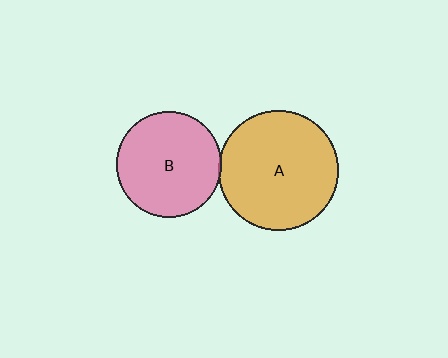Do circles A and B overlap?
Yes.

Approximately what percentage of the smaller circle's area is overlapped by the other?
Approximately 5%.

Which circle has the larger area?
Circle A (orange).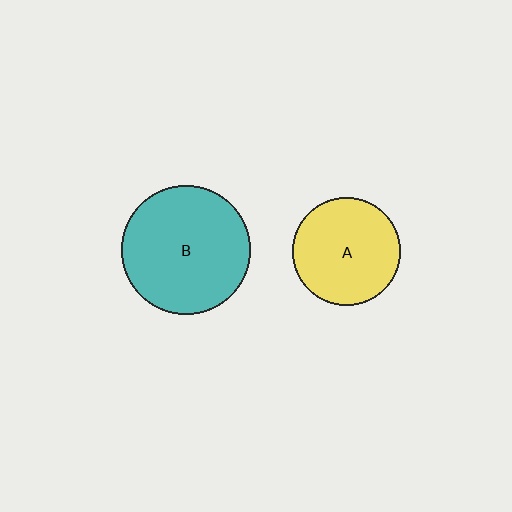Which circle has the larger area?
Circle B (teal).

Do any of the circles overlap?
No, none of the circles overlap.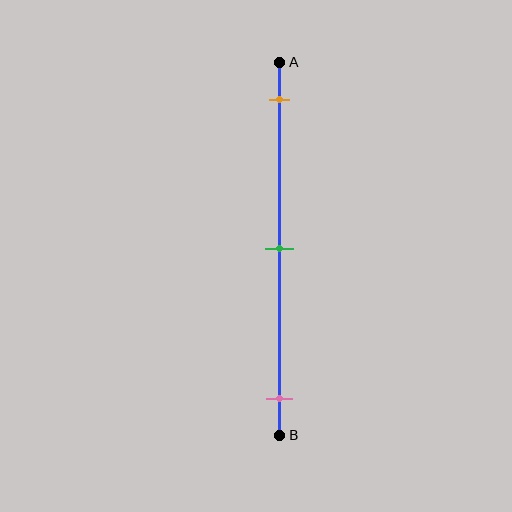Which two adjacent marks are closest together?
The orange and green marks are the closest adjacent pair.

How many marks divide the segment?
There are 3 marks dividing the segment.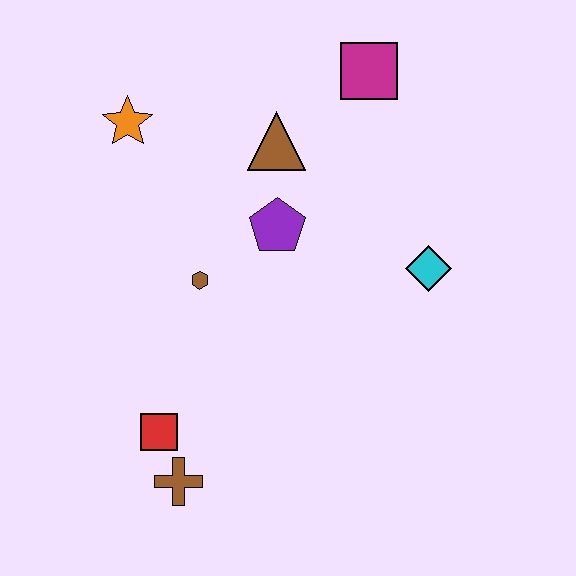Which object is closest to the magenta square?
The brown triangle is closest to the magenta square.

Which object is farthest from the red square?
The magenta square is farthest from the red square.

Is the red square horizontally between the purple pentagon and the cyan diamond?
No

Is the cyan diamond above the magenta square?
No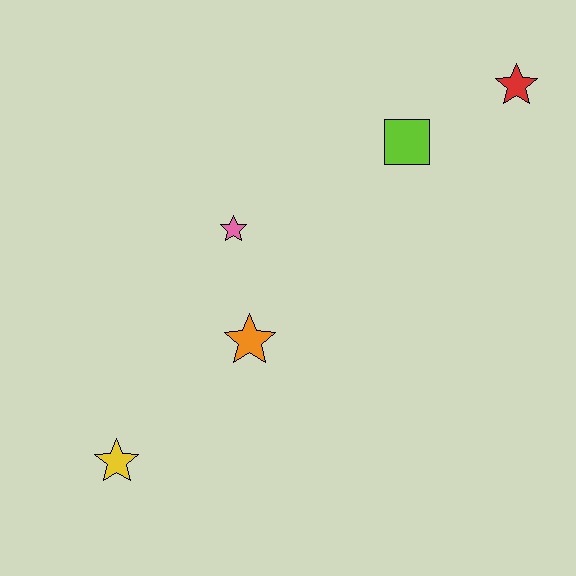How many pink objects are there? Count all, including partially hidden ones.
There is 1 pink object.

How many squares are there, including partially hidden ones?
There is 1 square.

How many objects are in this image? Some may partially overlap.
There are 5 objects.